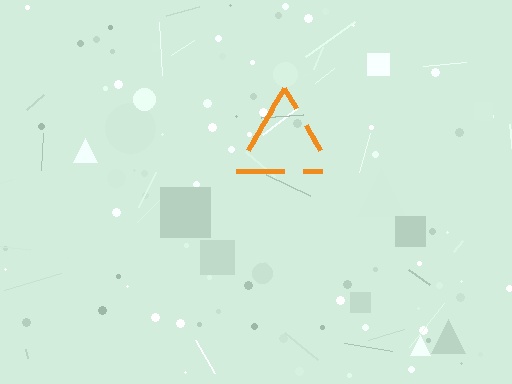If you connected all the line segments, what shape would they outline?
They would outline a triangle.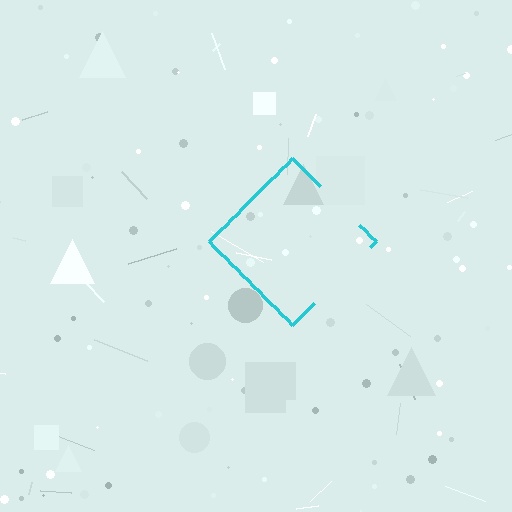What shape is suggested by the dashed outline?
The dashed outline suggests a diamond.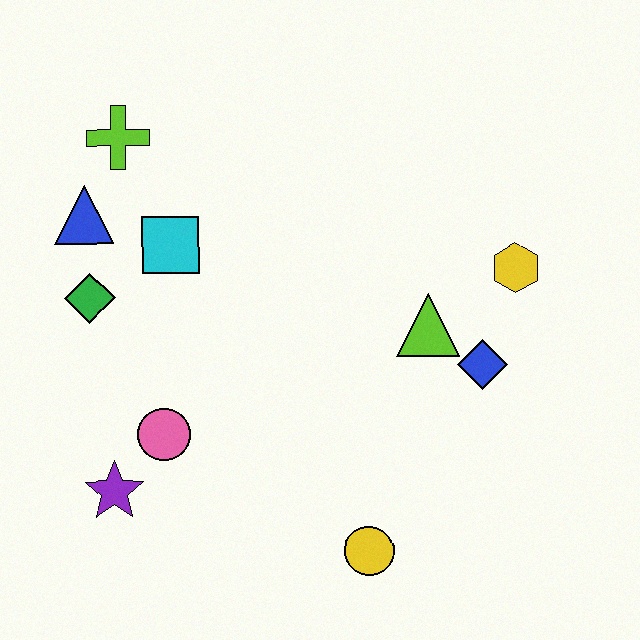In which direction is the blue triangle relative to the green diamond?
The blue triangle is above the green diamond.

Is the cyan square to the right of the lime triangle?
No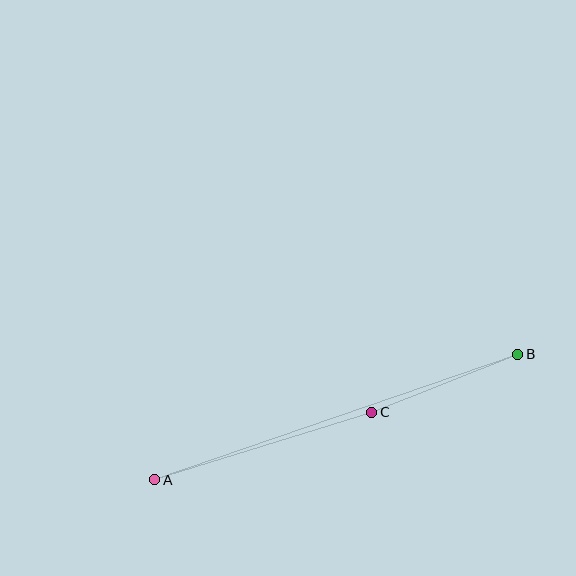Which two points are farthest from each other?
Points A and B are farthest from each other.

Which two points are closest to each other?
Points B and C are closest to each other.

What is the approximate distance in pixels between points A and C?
The distance between A and C is approximately 228 pixels.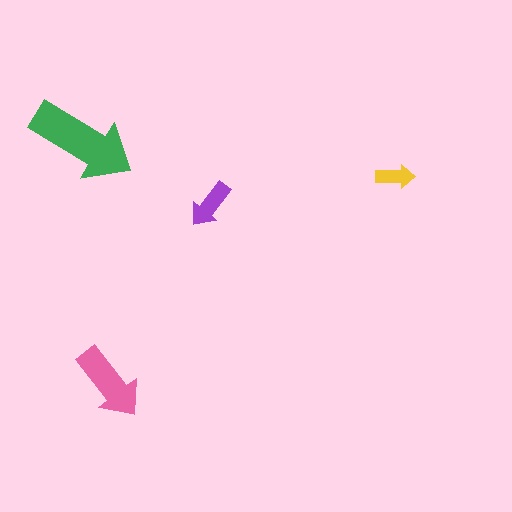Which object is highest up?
The green arrow is topmost.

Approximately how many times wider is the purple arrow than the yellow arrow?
About 1.5 times wider.